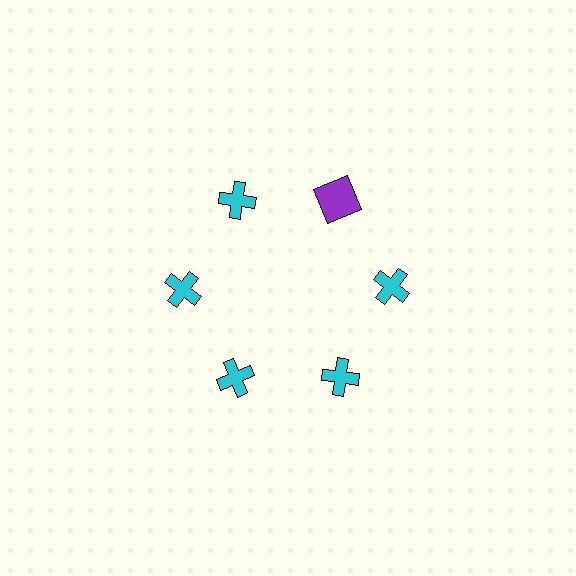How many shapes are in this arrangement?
There are 6 shapes arranged in a ring pattern.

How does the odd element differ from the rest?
It differs in both color (purple instead of cyan) and shape (square instead of cross).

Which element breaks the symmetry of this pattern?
The purple square at roughly the 1 o'clock position breaks the symmetry. All other shapes are cyan crosses.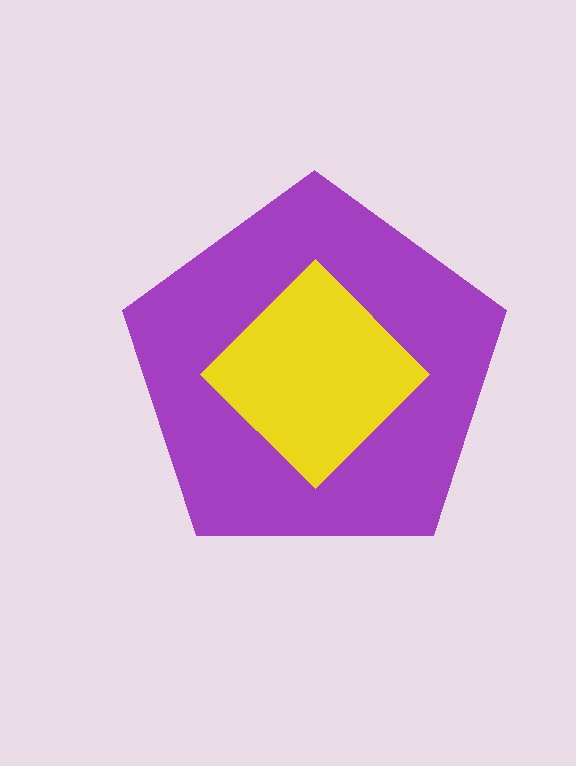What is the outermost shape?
The purple pentagon.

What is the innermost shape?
The yellow diamond.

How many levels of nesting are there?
2.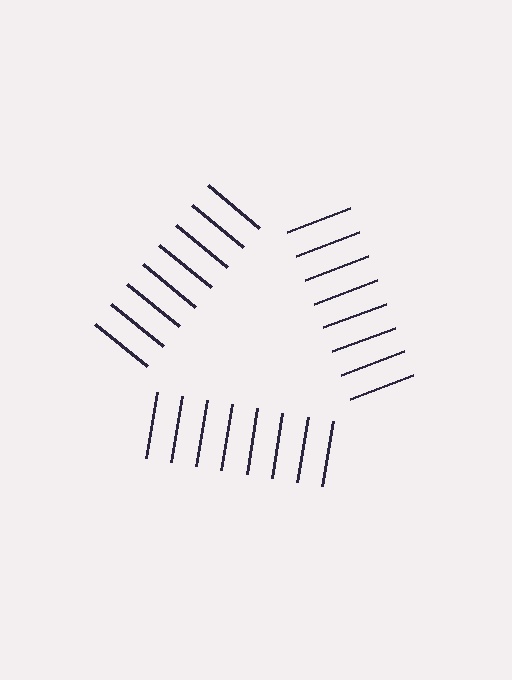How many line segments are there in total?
24 — 8 along each of the 3 edges.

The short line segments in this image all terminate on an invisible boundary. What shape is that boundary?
An illusory triangle — the line segments terminate on its edges but no continuous stroke is drawn.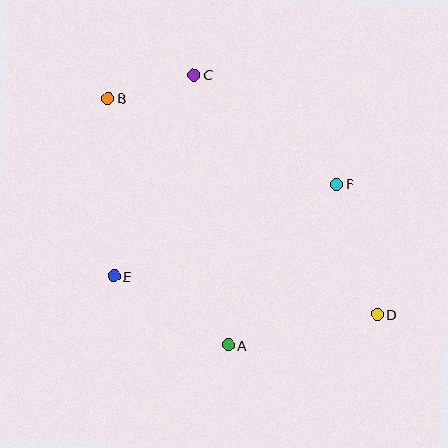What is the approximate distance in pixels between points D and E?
The distance between D and E is approximately 266 pixels.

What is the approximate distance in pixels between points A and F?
The distance between A and F is approximately 194 pixels.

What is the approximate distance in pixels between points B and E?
The distance between B and E is approximately 178 pixels.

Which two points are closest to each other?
Points B and C are closest to each other.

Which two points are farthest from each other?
Points B and D are farthest from each other.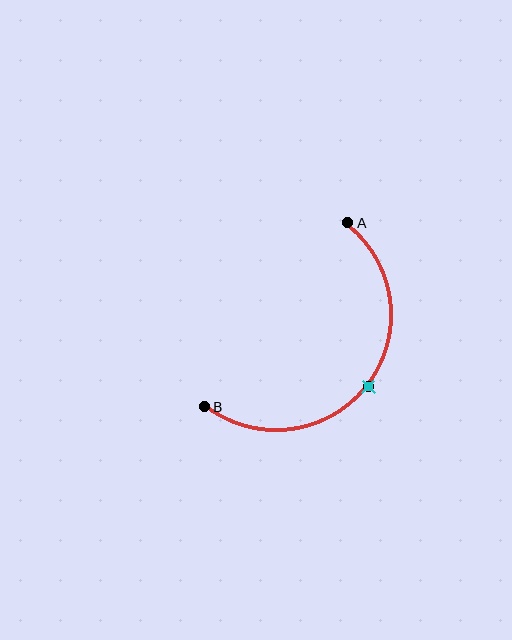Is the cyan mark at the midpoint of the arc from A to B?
Yes. The cyan mark lies on the arc at equal arc-length from both A and B — it is the arc midpoint.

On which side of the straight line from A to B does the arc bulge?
The arc bulges below and to the right of the straight line connecting A and B.